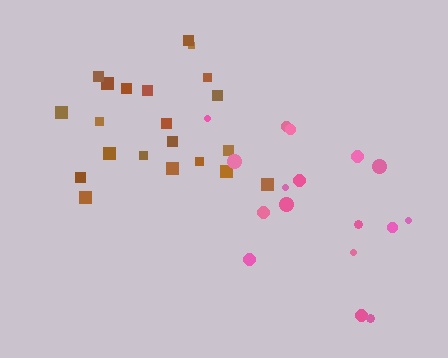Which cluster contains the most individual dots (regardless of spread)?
Brown (21).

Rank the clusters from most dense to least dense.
brown, pink.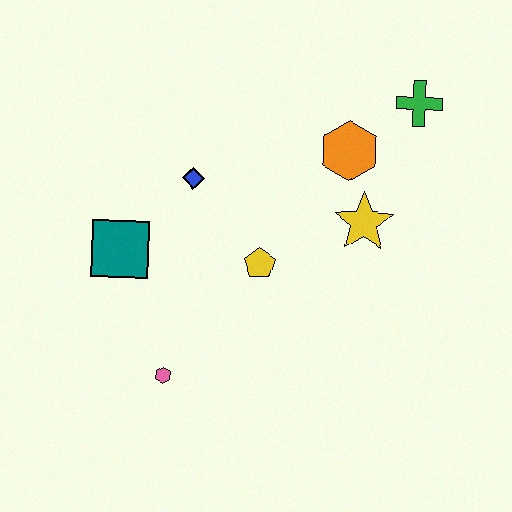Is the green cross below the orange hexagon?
No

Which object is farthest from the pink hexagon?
The green cross is farthest from the pink hexagon.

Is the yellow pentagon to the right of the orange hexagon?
No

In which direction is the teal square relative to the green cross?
The teal square is to the left of the green cross.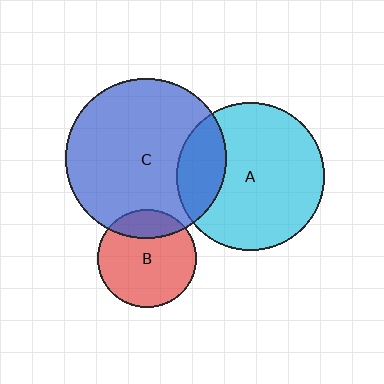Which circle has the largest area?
Circle C (blue).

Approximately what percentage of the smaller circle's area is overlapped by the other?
Approximately 20%.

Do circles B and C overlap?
Yes.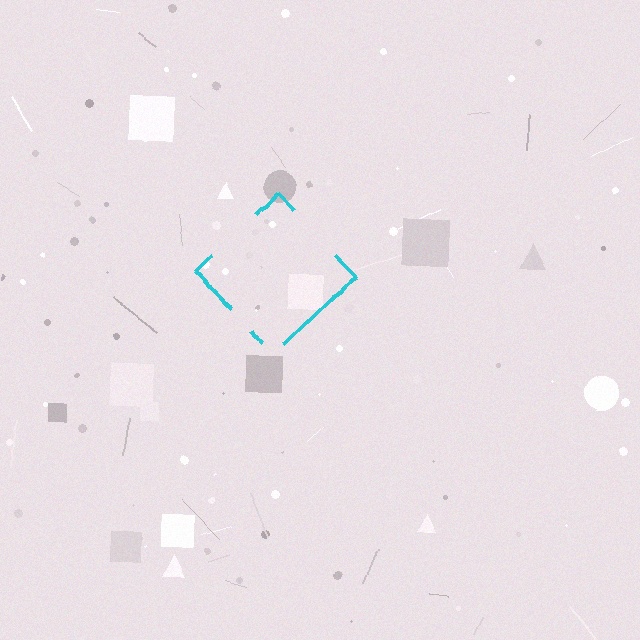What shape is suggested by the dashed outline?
The dashed outline suggests a diamond.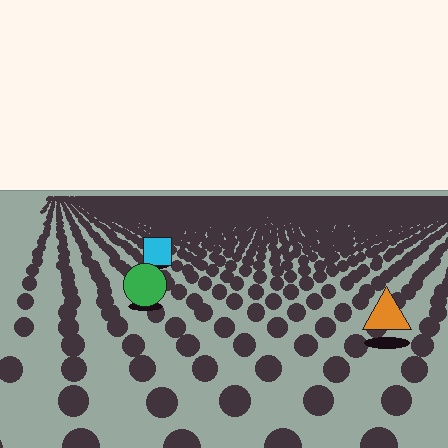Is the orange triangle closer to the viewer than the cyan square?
Yes. The orange triangle is closer — you can tell from the texture gradient: the ground texture is coarser near it.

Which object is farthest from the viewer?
The cyan square is farthest from the viewer. It appears smaller and the ground texture around it is denser.